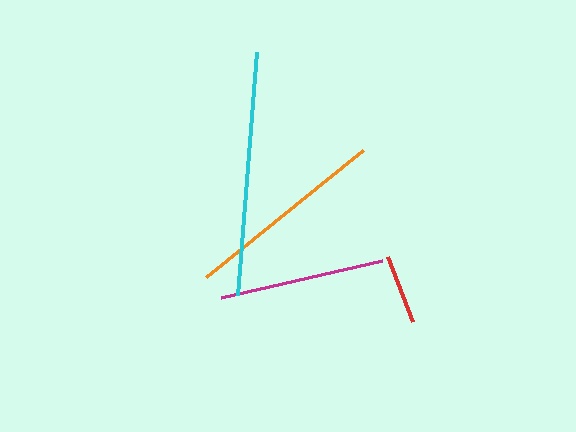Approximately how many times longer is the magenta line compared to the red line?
The magenta line is approximately 2.4 times the length of the red line.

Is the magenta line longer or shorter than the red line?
The magenta line is longer than the red line.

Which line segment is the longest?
The cyan line is the longest at approximately 244 pixels.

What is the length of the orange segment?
The orange segment is approximately 202 pixels long.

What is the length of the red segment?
The red segment is approximately 70 pixels long.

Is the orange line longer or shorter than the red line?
The orange line is longer than the red line.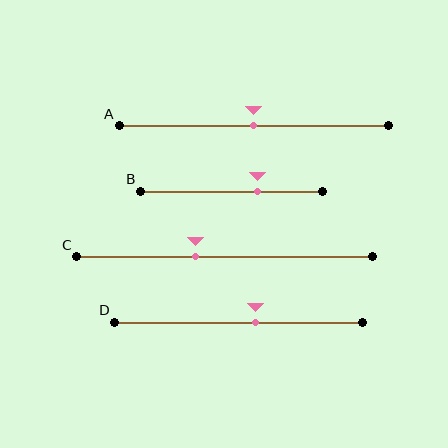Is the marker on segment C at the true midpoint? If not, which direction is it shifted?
No, the marker on segment C is shifted to the left by about 10% of the segment length.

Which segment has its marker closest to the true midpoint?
Segment A has its marker closest to the true midpoint.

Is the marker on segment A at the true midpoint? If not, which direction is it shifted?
Yes, the marker on segment A is at the true midpoint.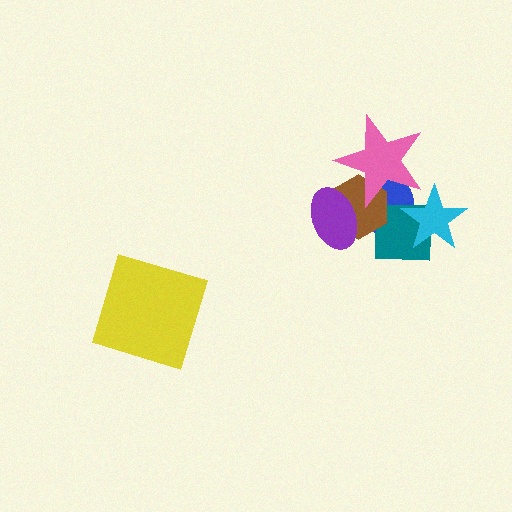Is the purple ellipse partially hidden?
No, no other shape covers it.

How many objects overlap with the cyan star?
2 objects overlap with the cyan star.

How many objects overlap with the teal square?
4 objects overlap with the teal square.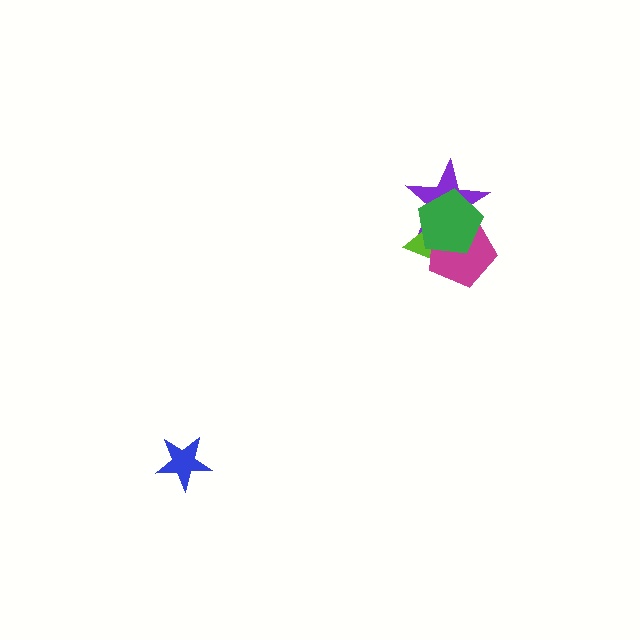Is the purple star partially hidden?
Yes, it is partially covered by another shape.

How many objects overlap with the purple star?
3 objects overlap with the purple star.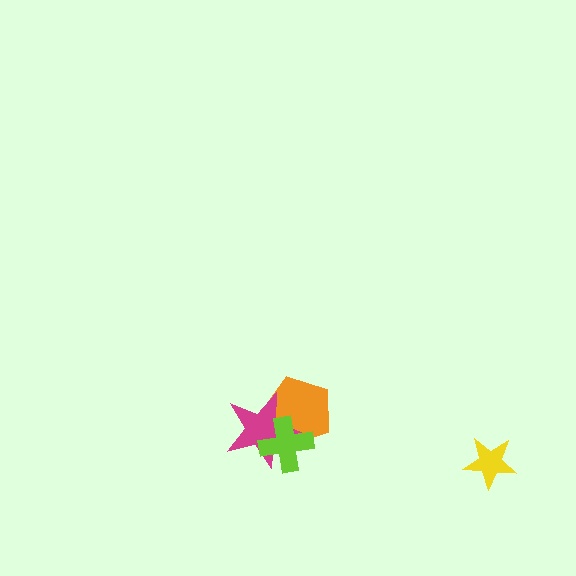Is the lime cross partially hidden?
No, no other shape covers it.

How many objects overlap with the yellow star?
0 objects overlap with the yellow star.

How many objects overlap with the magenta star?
2 objects overlap with the magenta star.